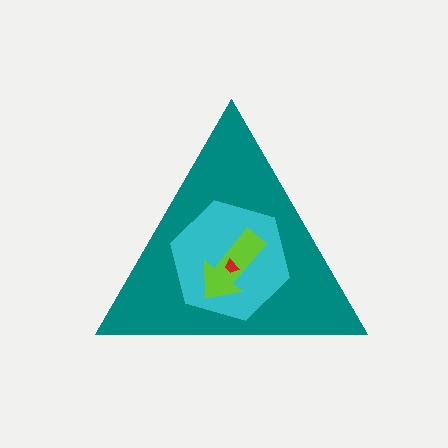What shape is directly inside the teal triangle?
The cyan hexagon.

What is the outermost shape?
The teal triangle.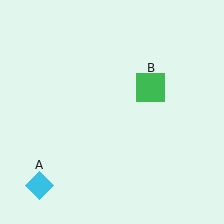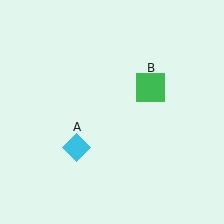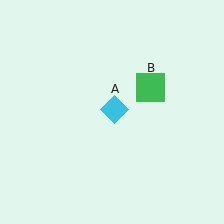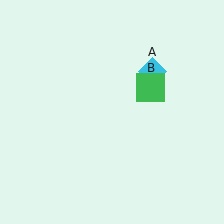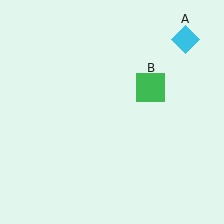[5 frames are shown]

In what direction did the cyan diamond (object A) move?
The cyan diamond (object A) moved up and to the right.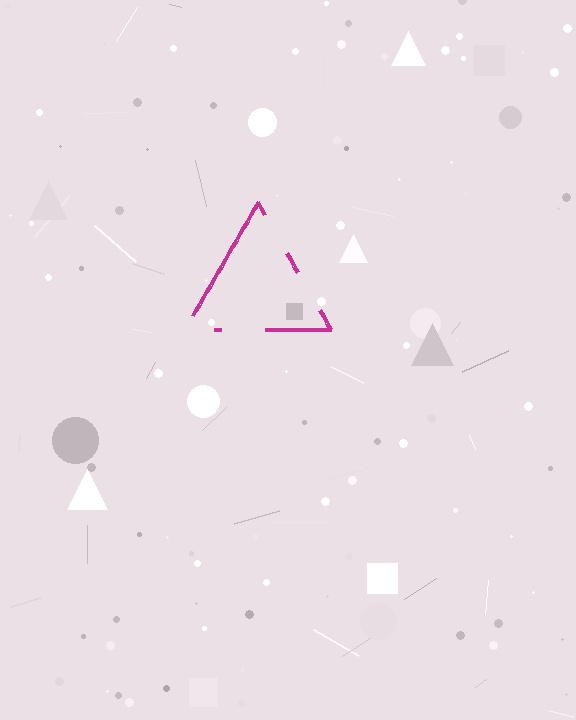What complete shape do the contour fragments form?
The contour fragments form a triangle.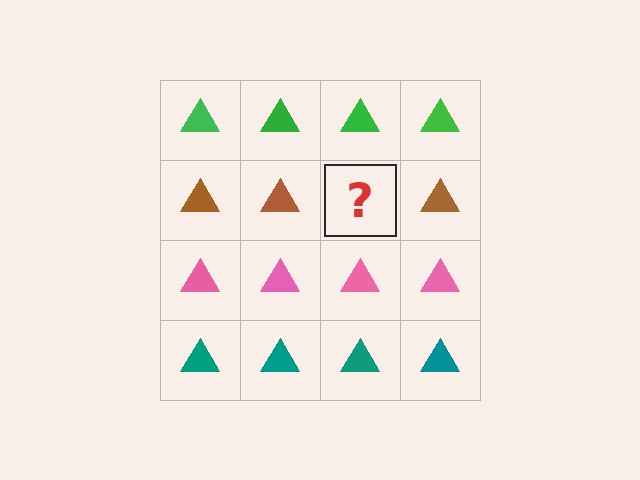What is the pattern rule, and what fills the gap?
The rule is that each row has a consistent color. The gap should be filled with a brown triangle.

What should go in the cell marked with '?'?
The missing cell should contain a brown triangle.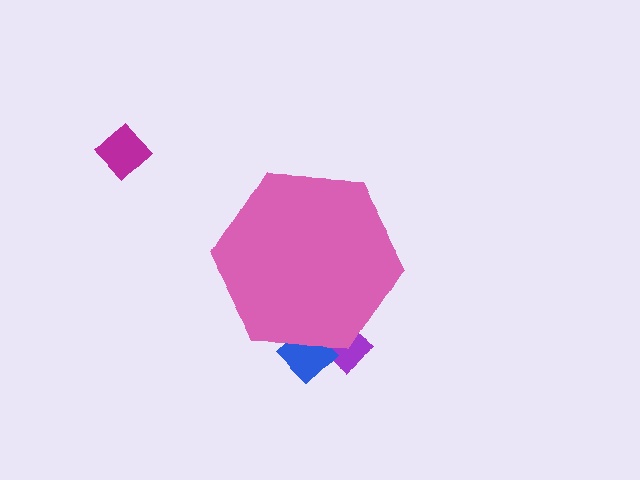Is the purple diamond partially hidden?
Yes, the purple diamond is partially hidden behind the pink hexagon.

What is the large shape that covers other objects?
A pink hexagon.